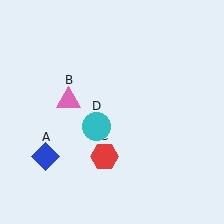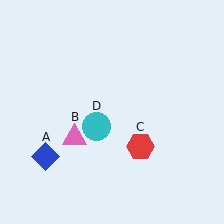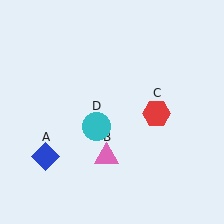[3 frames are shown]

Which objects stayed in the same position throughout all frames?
Blue diamond (object A) and cyan circle (object D) remained stationary.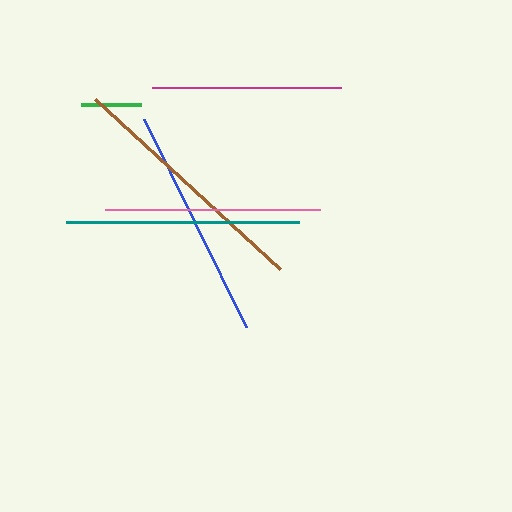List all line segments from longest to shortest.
From longest to shortest: brown, teal, blue, pink, magenta, green.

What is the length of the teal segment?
The teal segment is approximately 232 pixels long.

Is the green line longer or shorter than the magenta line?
The magenta line is longer than the green line.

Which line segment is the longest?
The brown line is the longest at approximately 251 pixels.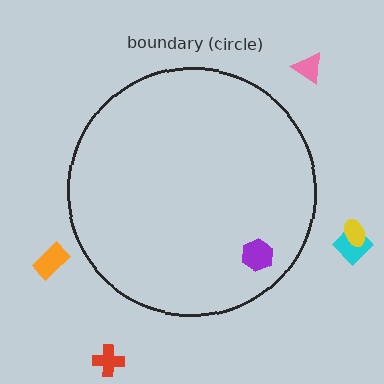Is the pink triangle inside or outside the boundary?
Outside.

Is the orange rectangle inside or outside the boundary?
Outside.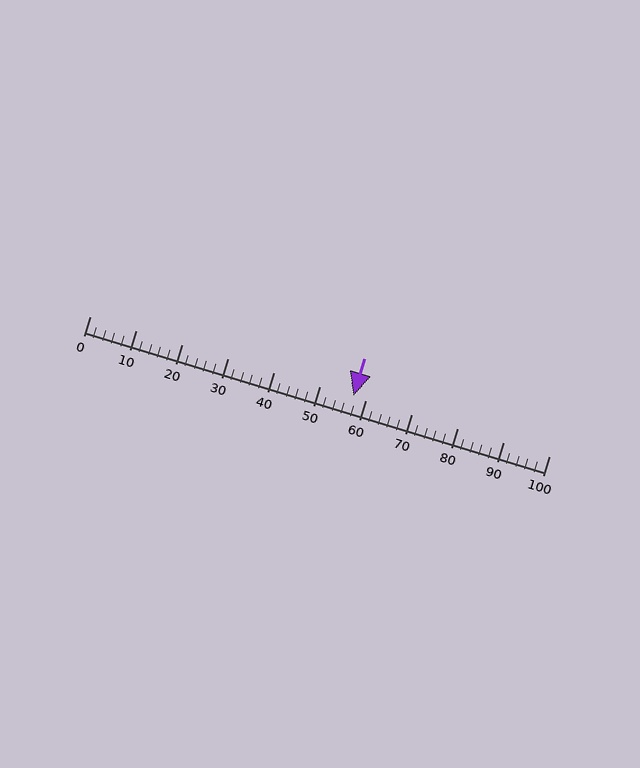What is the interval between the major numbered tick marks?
The major tick marks are spaced 10 units apart.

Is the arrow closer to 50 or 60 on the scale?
The arrow is closer to 60.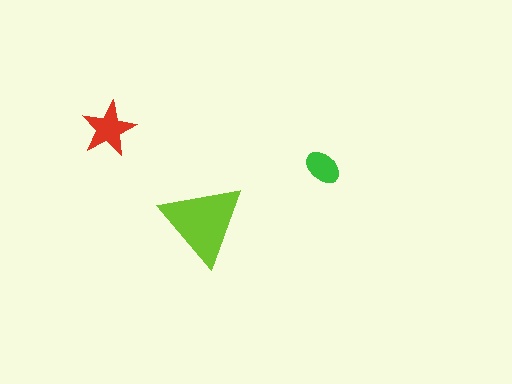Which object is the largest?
The lime triangle.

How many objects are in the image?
There are 3 objects in the image.